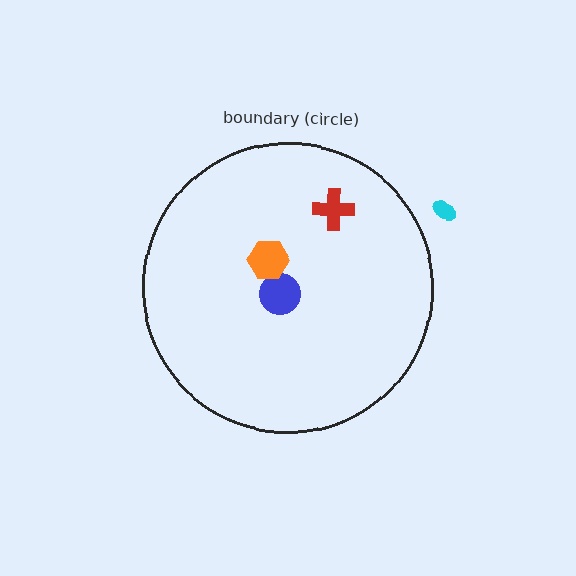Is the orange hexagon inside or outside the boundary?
Inside.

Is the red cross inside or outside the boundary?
Inside.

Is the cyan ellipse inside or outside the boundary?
Outside.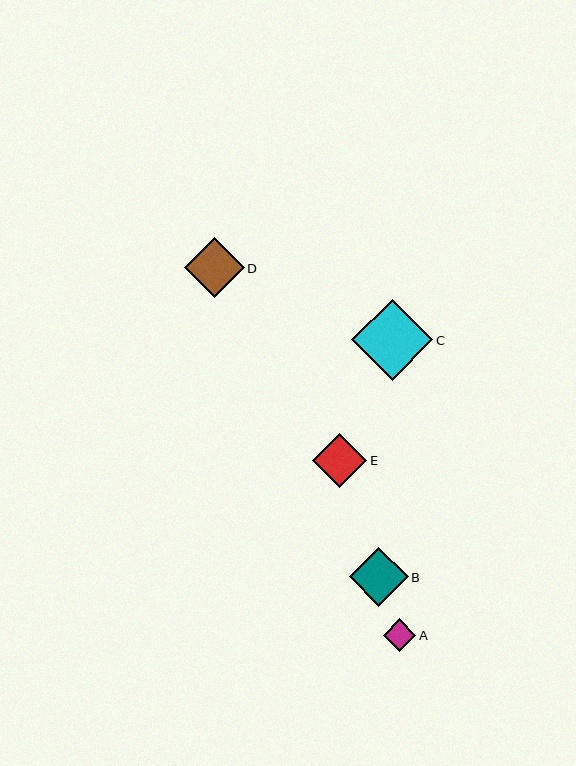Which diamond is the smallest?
Diamond A is the smallest with a size of approximately 32 pixels.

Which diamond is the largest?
Diamond C is the largest with a size of approximately 81 pixels.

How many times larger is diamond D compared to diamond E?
Diamond D is approximately 1.1 times the size of diamond E.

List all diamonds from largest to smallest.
From largest to smallest: C, D, B, E, A.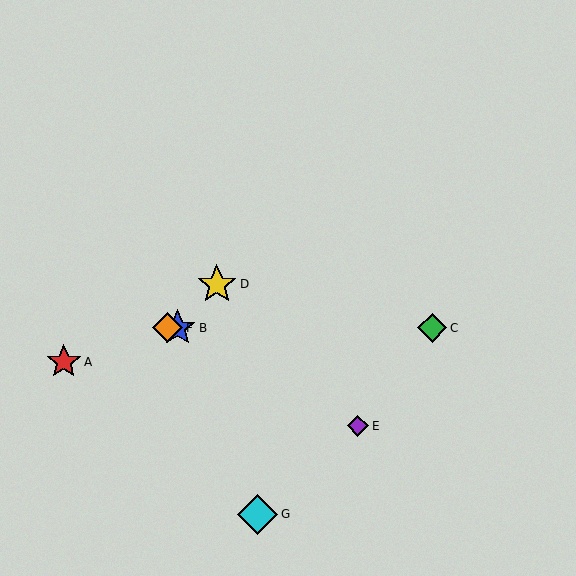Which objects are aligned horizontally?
Objects B, C, F are aligned horizontally.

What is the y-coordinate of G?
Object G is at y≈514.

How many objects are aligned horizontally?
3 objects (B, C, F) are aligned horizontally.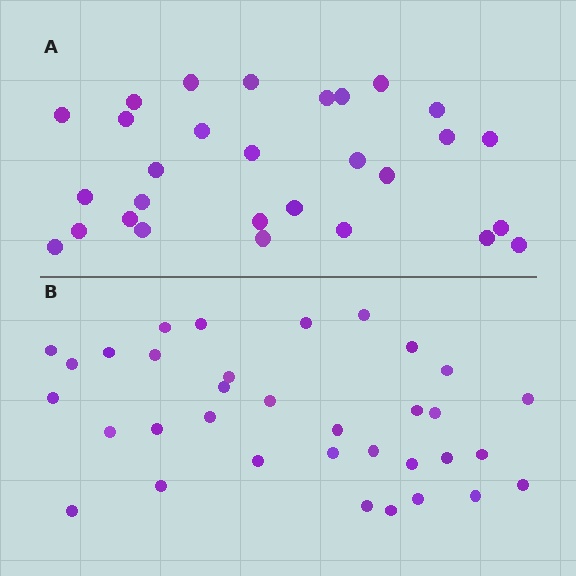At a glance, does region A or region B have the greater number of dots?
Region B (the bottom region) has more dots.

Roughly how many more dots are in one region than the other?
Region B has about 5 more dots than region A.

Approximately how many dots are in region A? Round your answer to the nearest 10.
About 30 dots. (The exact count is 29, which rounds to 30.)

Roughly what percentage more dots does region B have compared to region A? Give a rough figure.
About 15% more.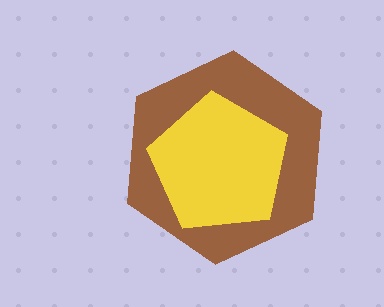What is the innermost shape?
The yellow pentagon.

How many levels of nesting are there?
2.